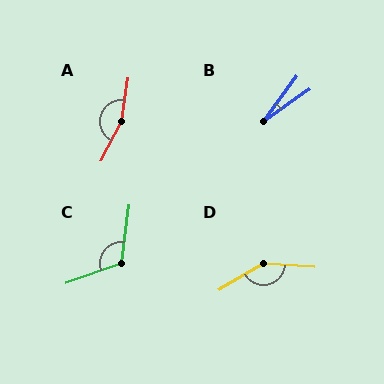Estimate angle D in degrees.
Approximately 146 degrees.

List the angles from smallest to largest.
B (19°), C (117°), D (146°), A (162°).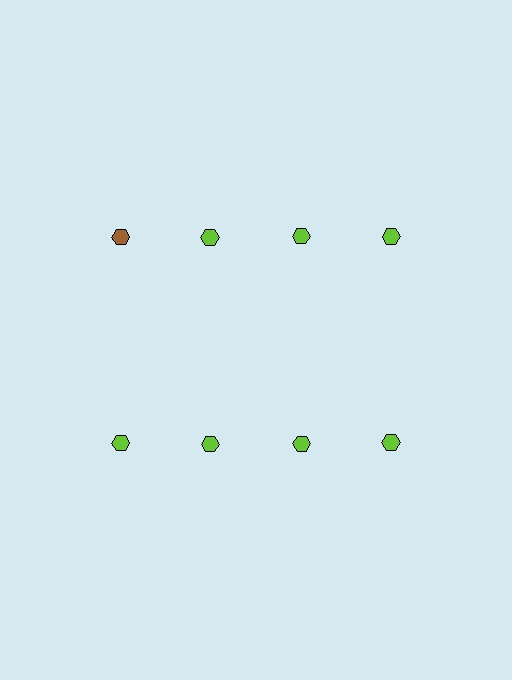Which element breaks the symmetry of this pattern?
The brown hexagon in the top row, leftmost column breaks the symmetry. All other shapes are lime hexagons.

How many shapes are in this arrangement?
There are 8 shapes arranged in a grid pattern.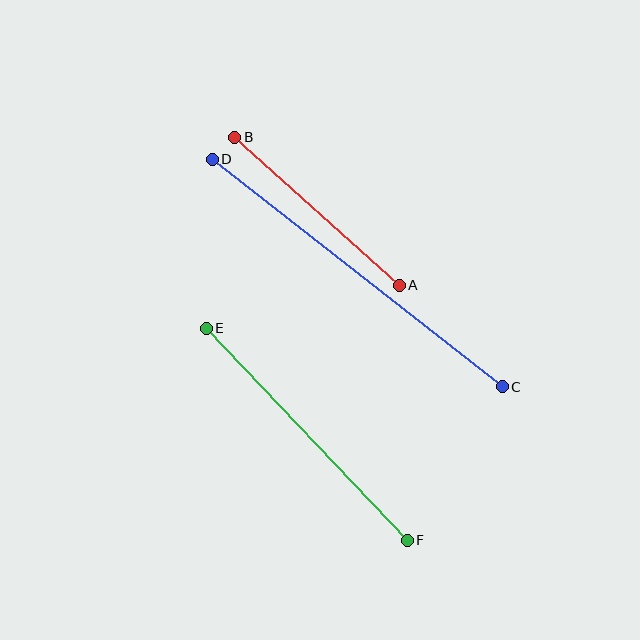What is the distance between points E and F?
The distance is approximately 292 pixels.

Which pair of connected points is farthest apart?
Points C and D are farthest apart.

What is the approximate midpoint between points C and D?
The midpoint is at approximately (357, 273) pixels.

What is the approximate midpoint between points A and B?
The midpoint is at approximately (317, 211) pixels.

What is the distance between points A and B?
The distance is approximately 221 pixels.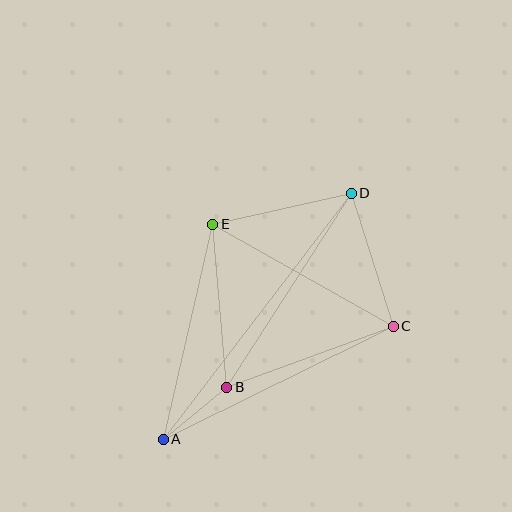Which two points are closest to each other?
Points A and B are closest to each other.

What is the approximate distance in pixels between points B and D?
The distance between B and D is approximately 231 pixels.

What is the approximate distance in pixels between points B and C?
The distance between B and C is approximately 177 pixels.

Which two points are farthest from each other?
Points A and D are farthest from each other.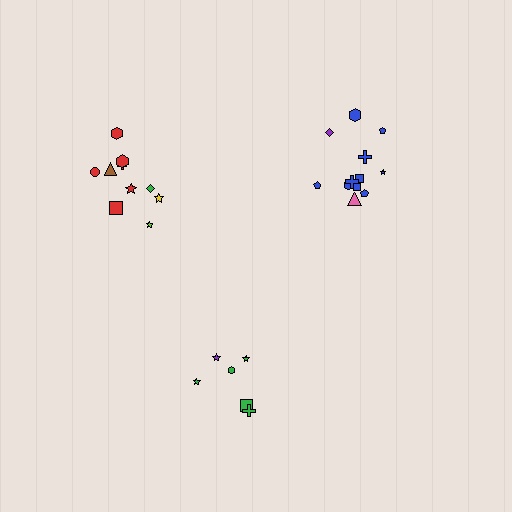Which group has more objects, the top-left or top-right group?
The top-right group.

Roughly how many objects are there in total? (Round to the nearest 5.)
Roughly 30 objects in total.